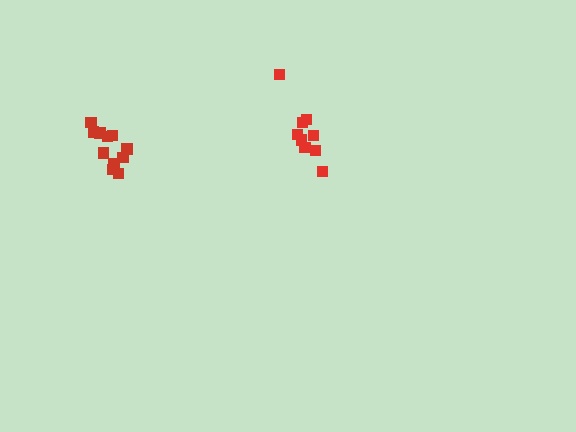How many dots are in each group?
Group 1: 11 dots, Group 2: 9 dots (20 total).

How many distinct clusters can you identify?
There are 2 distinct clusters.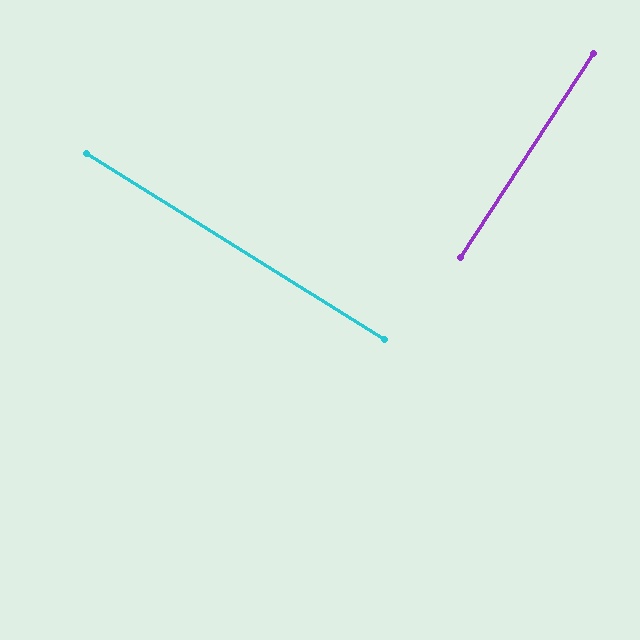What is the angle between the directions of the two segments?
Approximately 89 degrees.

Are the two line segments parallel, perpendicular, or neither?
Perpendicular — they meet at approximately 89°.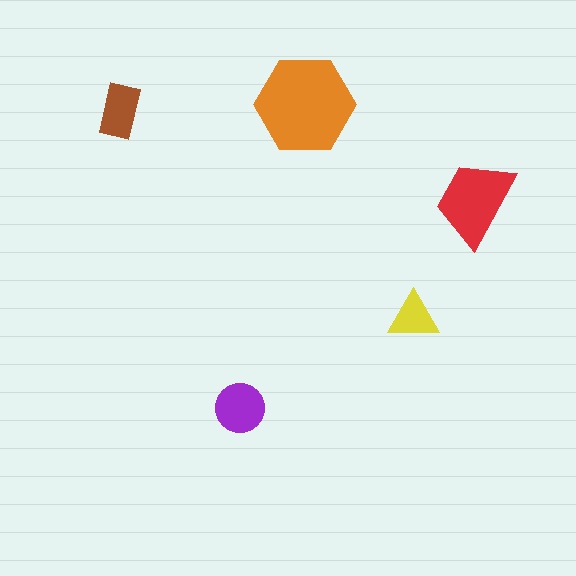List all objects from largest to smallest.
The orange hexagon, the red trapezoid, the purple circle, the brown rectangle, the yellow triangle.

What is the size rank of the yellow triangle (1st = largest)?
5th.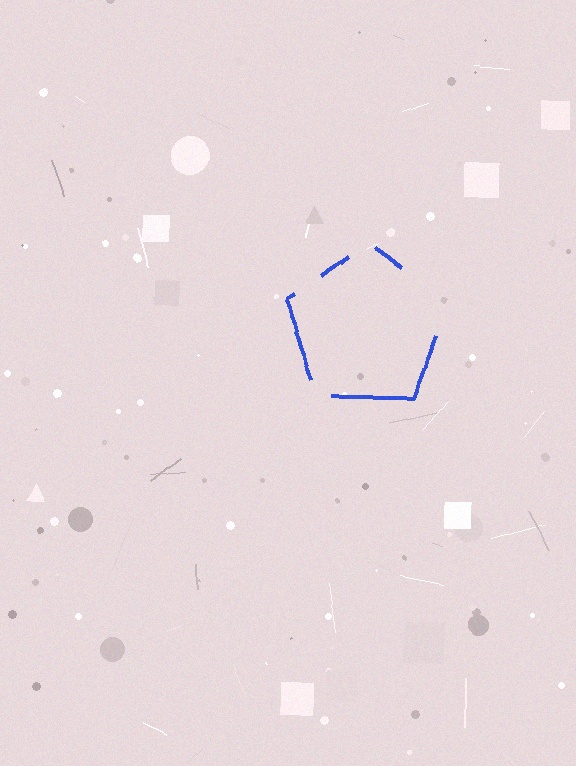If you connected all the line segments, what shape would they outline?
They would outline a pentagon.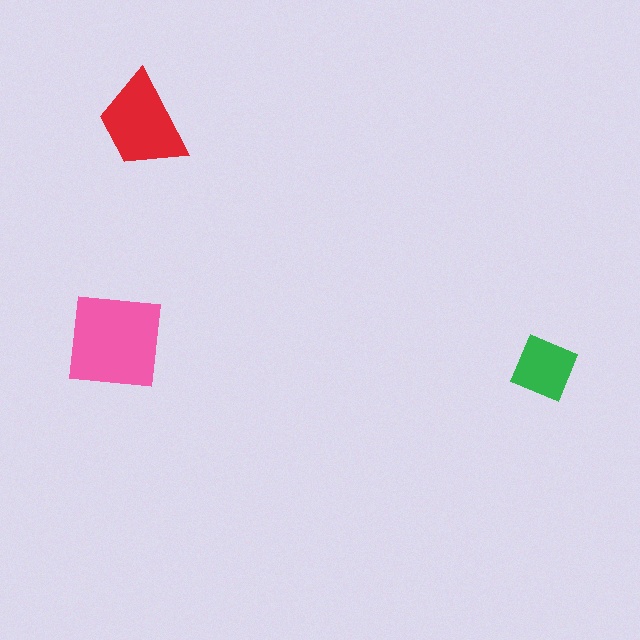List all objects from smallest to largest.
The green square, the red trapezoid, the pink square.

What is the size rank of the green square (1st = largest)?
3rd.